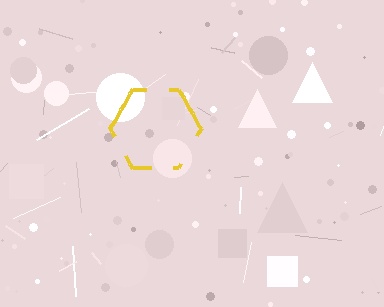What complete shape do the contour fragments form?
The contour fragments form a hexagon.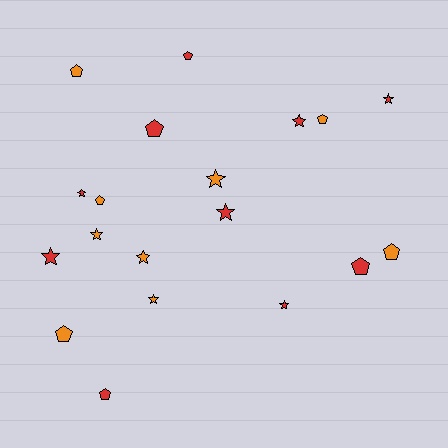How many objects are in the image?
There are 19 objects.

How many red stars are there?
There are 6 red stars.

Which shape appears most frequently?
Star, with 10 objects.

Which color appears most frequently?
Red, with 10 objects.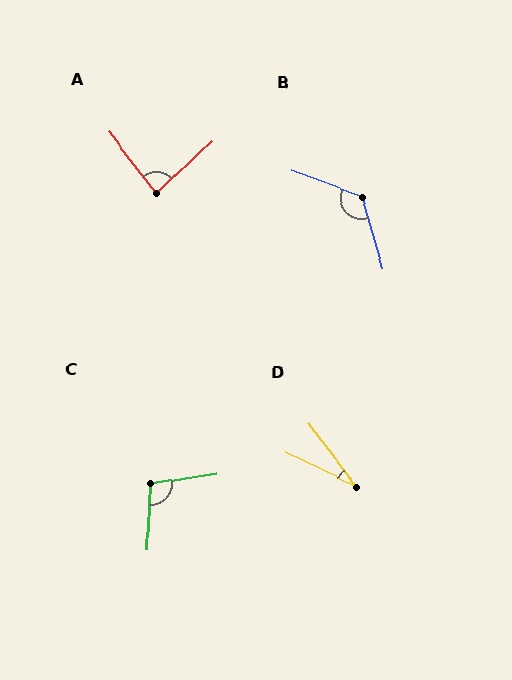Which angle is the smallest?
D, at approximately 27 degrees.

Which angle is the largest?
B, at approximately 126 degrees.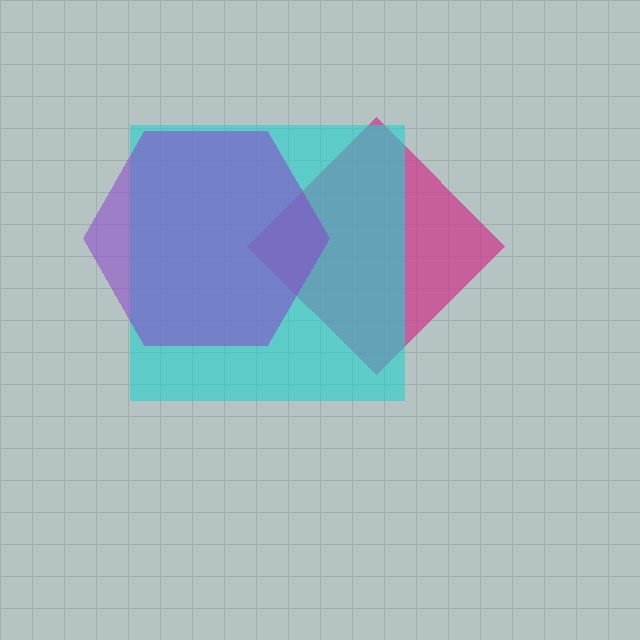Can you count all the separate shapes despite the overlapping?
Yes, there are 3 separate shapes.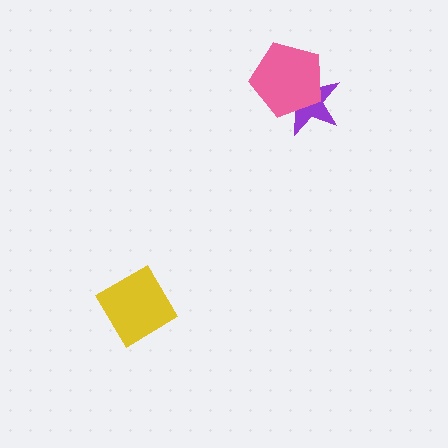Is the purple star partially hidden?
Yes, it is partially covered by another shape.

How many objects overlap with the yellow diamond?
0 objects overlap with the yellow diamond.